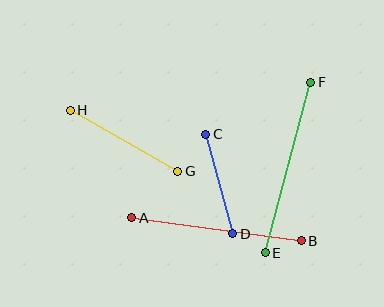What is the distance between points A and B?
The distance is approximately 171 pixels.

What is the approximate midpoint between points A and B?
The midpoint is at approximately (216, 229) pixels.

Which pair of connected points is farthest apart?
Points E and F are farthest apart.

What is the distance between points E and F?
The distance is approximately 177 pixels.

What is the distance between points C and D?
The distance is approximately 103 pixels.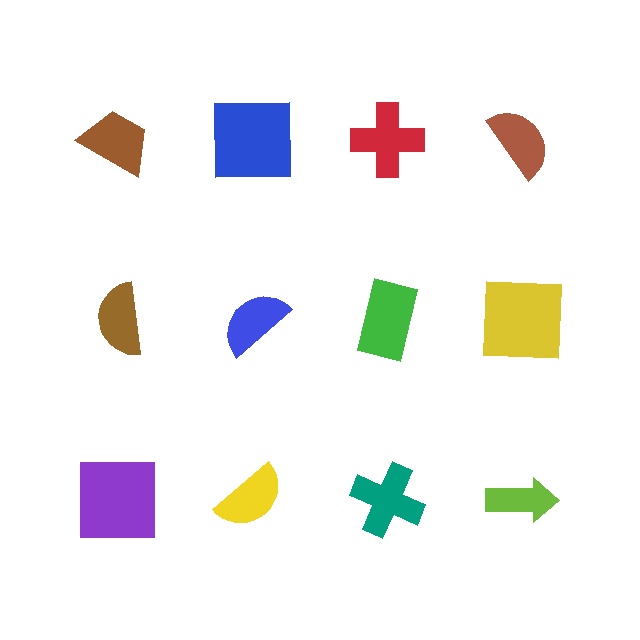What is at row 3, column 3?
A teal cross.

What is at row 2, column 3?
A green rectangle.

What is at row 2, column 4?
A yellow square.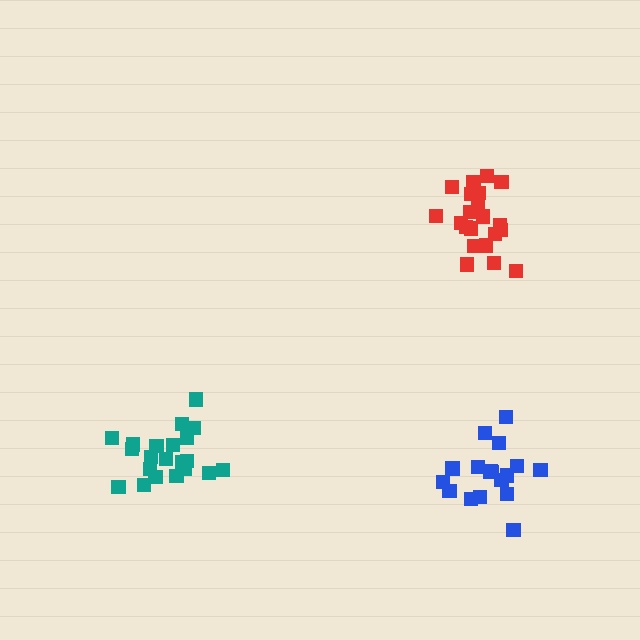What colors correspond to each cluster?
The clusters are colored: teal, blue, red.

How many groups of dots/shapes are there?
There are 3 groups.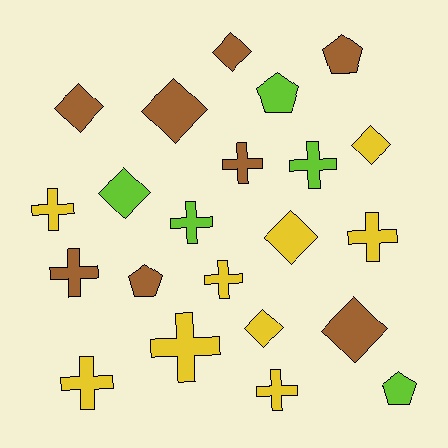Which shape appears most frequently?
Cross, with 10 objects.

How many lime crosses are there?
There are 2 lime crosses.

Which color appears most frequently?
Yellow, with 9 objects.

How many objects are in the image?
There are 22 objects.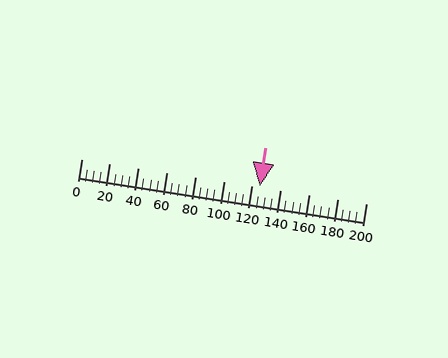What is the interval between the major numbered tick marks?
The major tick marks are spaced 20 units apart.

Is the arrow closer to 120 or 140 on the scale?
The arrow is closer to 120.